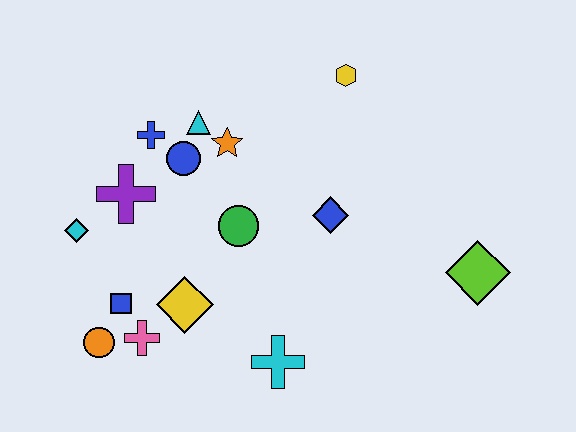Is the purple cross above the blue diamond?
Yes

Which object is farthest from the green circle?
The lime diamond is farthest from the green circle.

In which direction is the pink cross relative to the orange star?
The pink cross is below the orange star.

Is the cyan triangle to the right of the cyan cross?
No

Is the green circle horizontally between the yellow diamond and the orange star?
No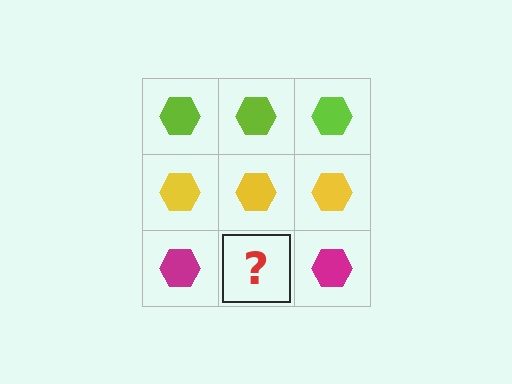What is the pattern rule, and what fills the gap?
The rule is that each row has a consistent color. The gap should be filled with a magenta hexagon.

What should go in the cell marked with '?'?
The missing cell should contain a magenta hexagon.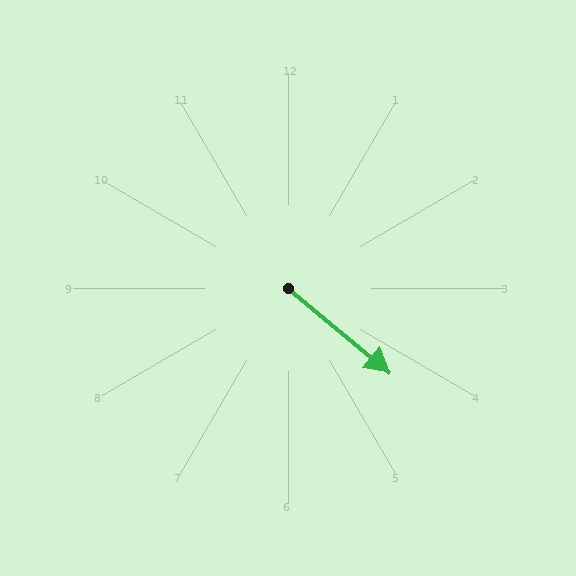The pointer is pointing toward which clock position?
Roughly 4 o'clock.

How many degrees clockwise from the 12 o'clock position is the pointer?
Approximately 130 degrees.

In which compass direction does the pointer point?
Southeast.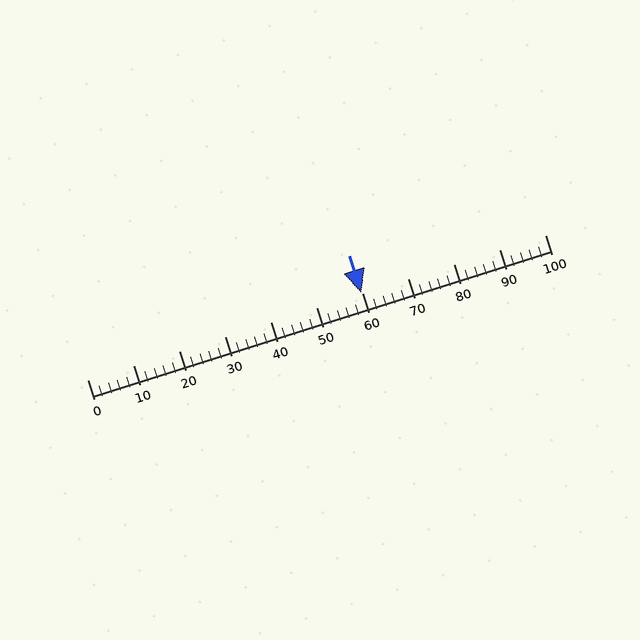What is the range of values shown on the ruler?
The ruler shows values from 0 to 100.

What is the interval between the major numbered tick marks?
The major tick marks are spaced 10 units apart.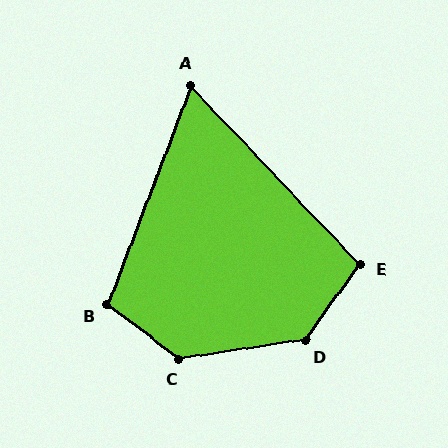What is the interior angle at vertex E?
Approximately 101 degrees (obtuse).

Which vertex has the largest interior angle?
C, at approximately 135 degrees.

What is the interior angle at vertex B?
Approximately 106 degrees (obtuse).